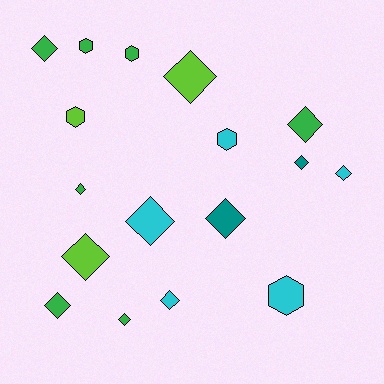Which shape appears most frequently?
Diamond, with 12 objects.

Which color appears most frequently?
Green, with 7 objects.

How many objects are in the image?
There are 17 objects.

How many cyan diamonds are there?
There are 3 cyan diamonds.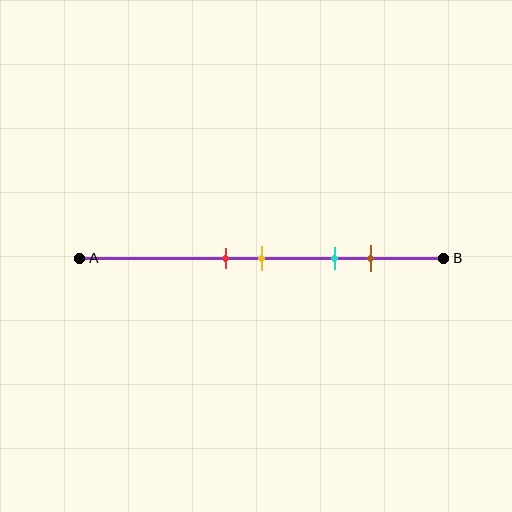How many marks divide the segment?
There are 4 marks dividing the segment.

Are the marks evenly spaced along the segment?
No, the marks are not evenly spaced.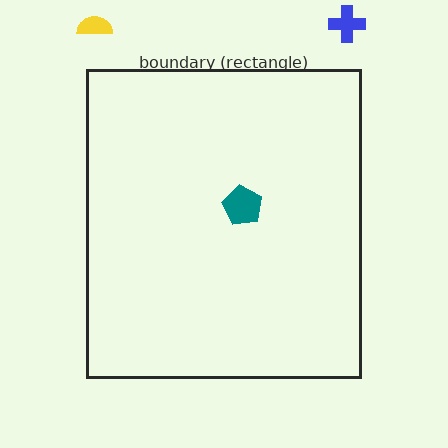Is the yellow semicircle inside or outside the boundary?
Outside.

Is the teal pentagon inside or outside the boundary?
Inside.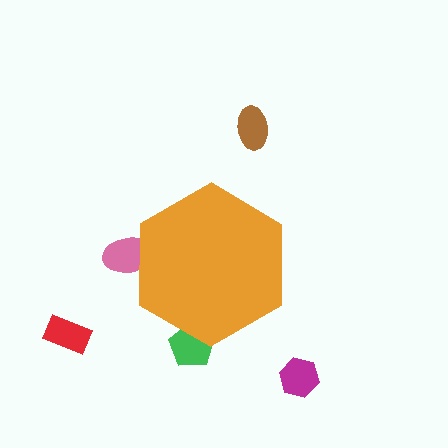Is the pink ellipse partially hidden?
Yes, the pink ellipse is partially hidden behind the orange hexagon.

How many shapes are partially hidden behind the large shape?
2 shapes are partially hidden.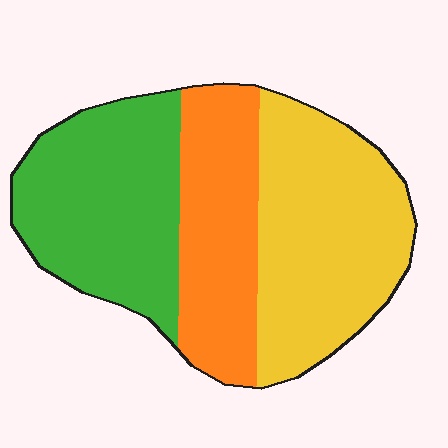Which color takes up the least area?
Orange, at roughly 25%.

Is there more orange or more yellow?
Yellow.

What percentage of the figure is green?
Green takes up between a third and a half of the figure.